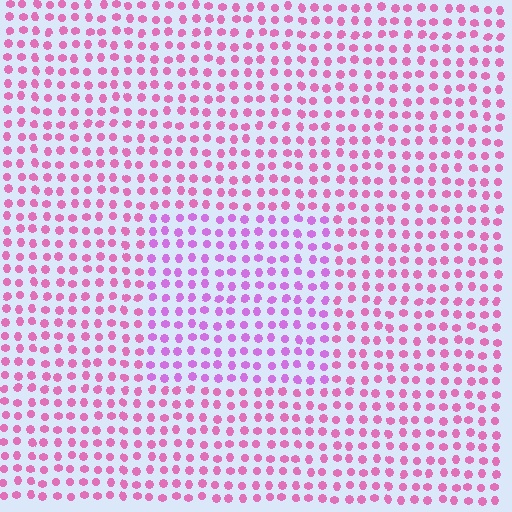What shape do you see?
I see a rectangle.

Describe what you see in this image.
The image is filled with small pink elements in a uniform arrangement. A rectangle-shaped region is visible where the elements are tinted to a slightly different hue, forming a subtle color boundary.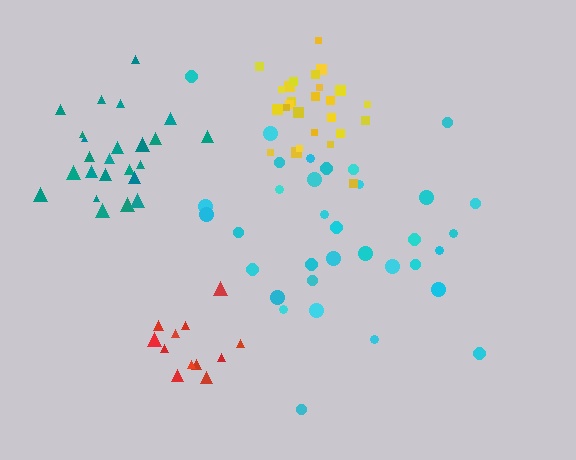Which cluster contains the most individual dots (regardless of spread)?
Cyan (34).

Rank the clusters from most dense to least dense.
teal, red, yellow, cyan.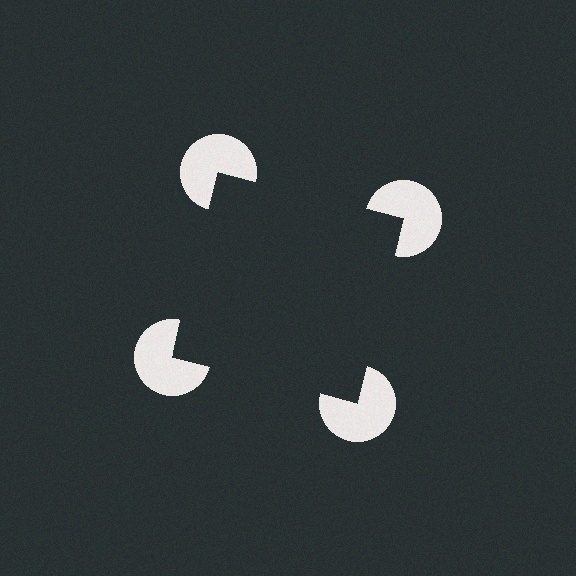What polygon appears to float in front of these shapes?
An illusory square — its edges are inferred from the aligned wedge cuts in the pac-man discs, not physically drawn.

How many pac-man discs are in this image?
There are 4 — one at each vertex of the illusory square.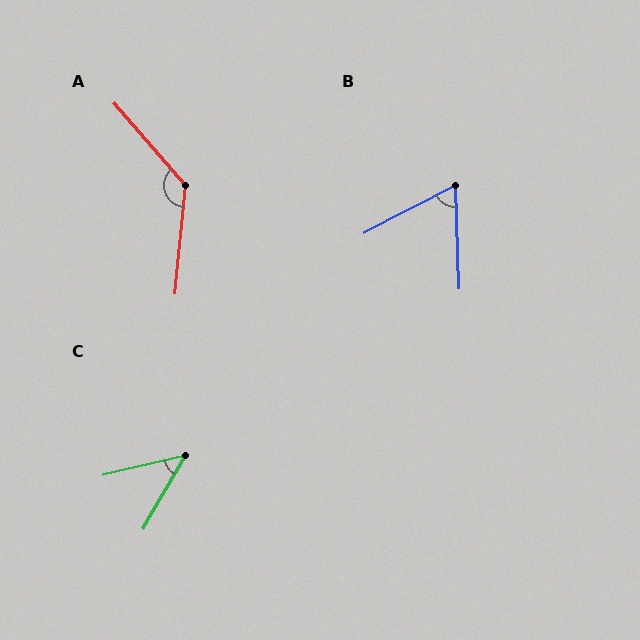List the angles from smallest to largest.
C (47°), B (64°), A (134°).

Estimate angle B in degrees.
Approximately 64 degrees.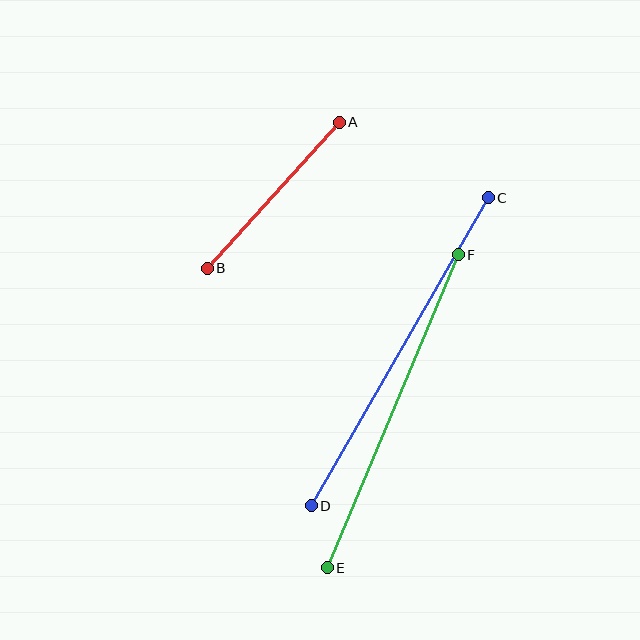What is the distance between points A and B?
The distance is approximately 197 pixels.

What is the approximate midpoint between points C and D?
The midpoint is at approximately (400, 352) pixels.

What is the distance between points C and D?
The distance is approximately 355 pixels.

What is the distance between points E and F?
The distance is approximately 340 pixels.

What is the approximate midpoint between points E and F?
The midpoint is at approximately (393, 411) pixels.